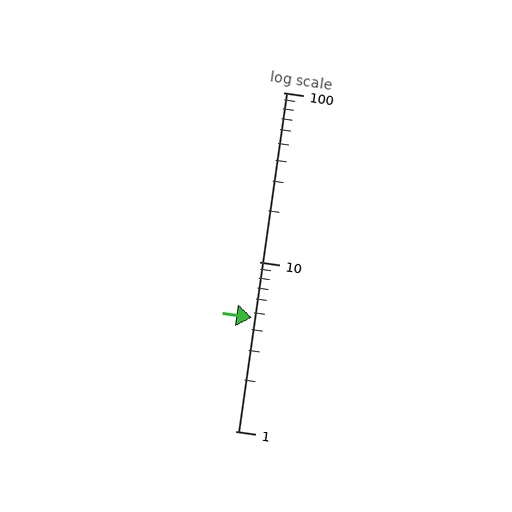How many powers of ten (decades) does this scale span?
The scale spans 2 decades, from 1 to 100.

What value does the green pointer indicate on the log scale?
The pointer indicates approximately 4.7.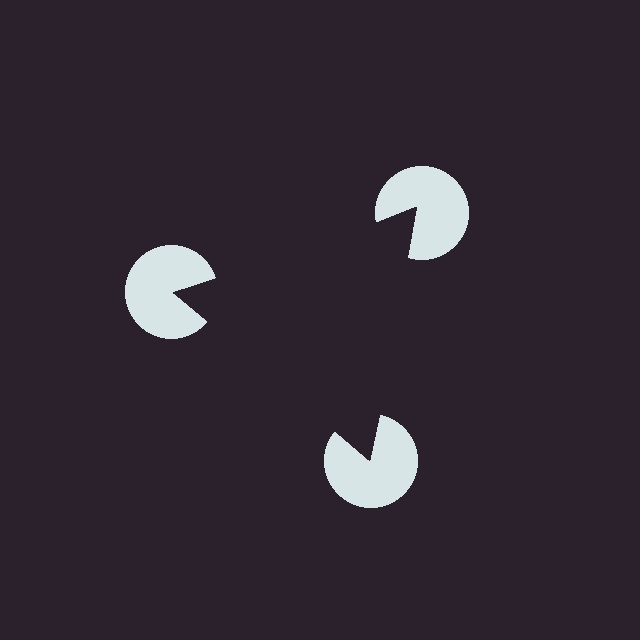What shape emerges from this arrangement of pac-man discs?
An illusory triangle — its edges are inferred from the aligned wedge cuts in the pac-man discs, not physically drawn.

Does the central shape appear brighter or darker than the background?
It typically appears slightly darker than the background, even though no actual brightness change is drawn.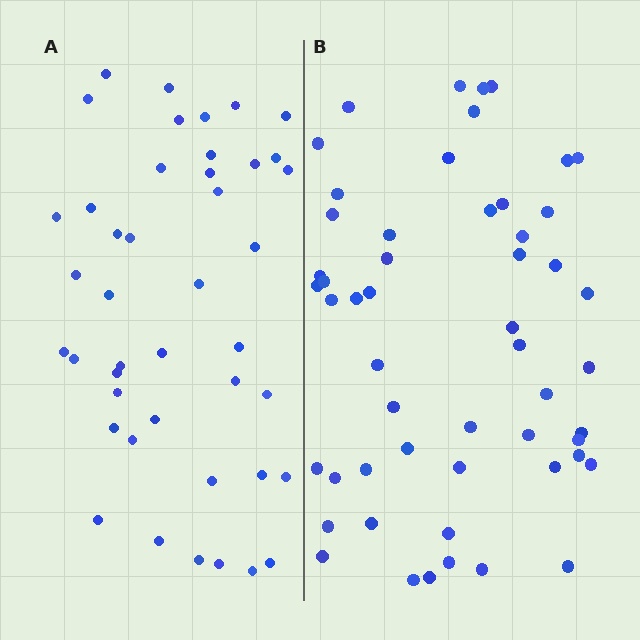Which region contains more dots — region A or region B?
Region B (the right region) has more dots.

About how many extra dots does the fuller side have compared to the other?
Region B has roughly 10 or so more dots than region A.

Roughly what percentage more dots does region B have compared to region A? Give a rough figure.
About 25% more.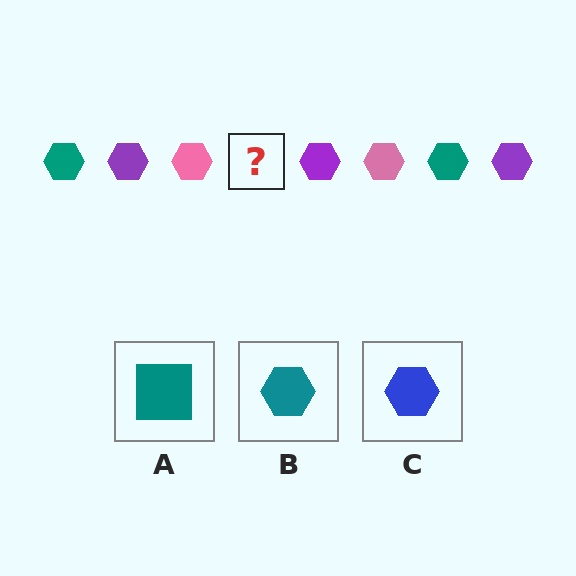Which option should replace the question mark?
Option B.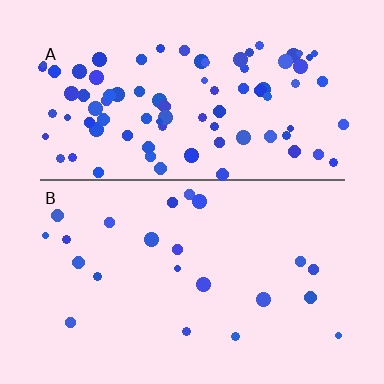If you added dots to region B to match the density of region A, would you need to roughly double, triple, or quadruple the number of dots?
Approximately quadruple.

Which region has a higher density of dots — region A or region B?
A (the top).